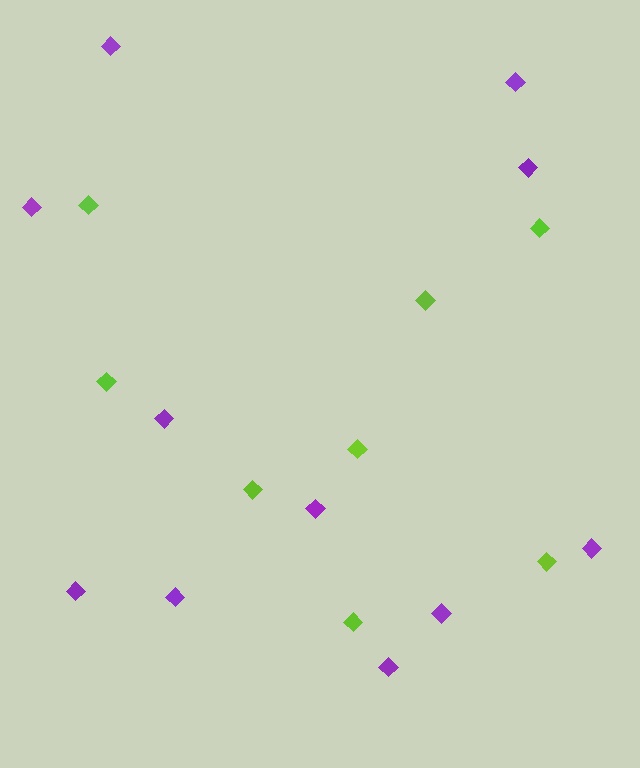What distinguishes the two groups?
There are 2 groups: one group of lime diamonds (8) and one group of purple diamonds (11).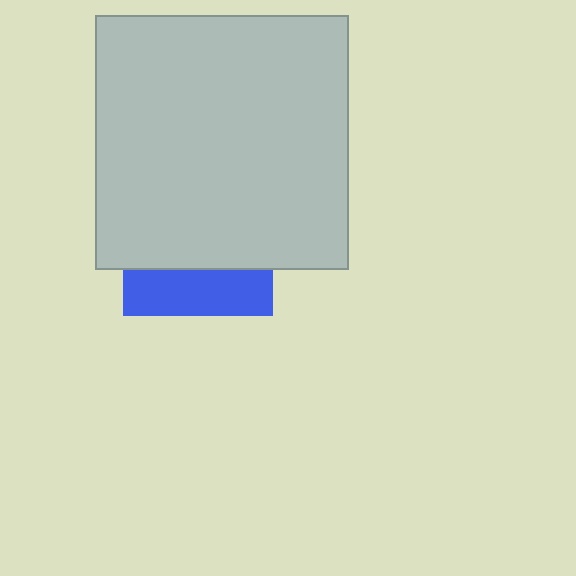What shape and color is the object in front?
The object in front is a light gray square.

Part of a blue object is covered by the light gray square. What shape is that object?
It is a square.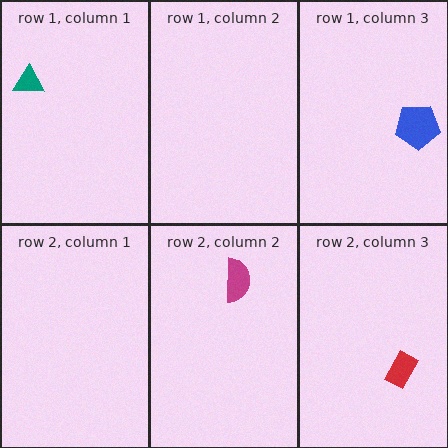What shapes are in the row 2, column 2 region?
The magenta semicircle.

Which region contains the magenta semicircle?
The row 2, column 2 region.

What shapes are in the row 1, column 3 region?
The blue pentagon.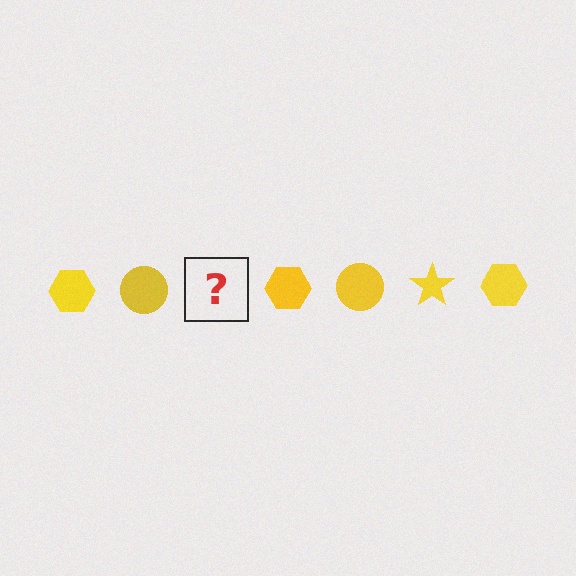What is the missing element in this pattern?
The missing element is a yellow star.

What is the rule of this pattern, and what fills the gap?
The rule is that the pattern cycles through hexagon, circle, star shapes in yellow. The gap should be filled with a yellow star.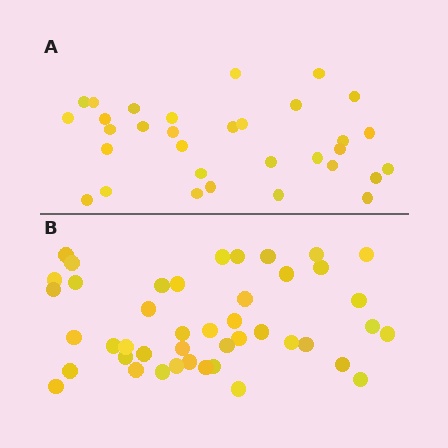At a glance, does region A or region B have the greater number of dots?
Region B (the bottom region) has more dots.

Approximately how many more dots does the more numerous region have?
Region B has roughly 12 or so more dots than region A.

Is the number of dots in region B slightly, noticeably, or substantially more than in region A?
Region B has noticeably more, but not dramatically so. The ratio is roughly 1.4 to 1.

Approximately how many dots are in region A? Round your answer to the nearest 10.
About 30 dots. (The exact count is 32, which rounds to 30.)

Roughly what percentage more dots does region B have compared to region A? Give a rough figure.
About 40% more.